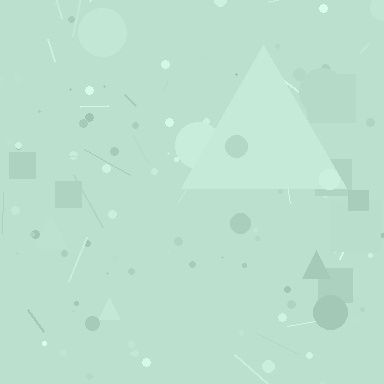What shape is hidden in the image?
A triangle is hidden in the image.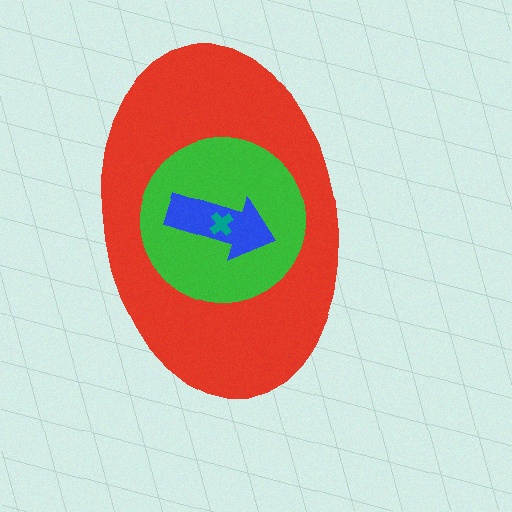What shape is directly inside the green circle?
The blue arrow.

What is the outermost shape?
The red ellipse.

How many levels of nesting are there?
4.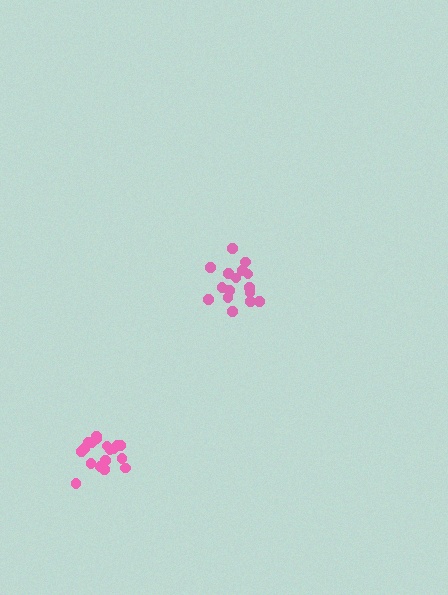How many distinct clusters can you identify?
There are 2 distinct clusters.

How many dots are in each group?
Group 1: 18 dots, Group 2: 16 dots (34 total).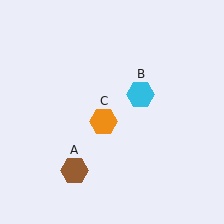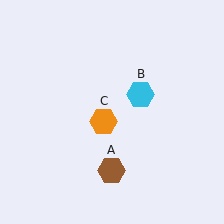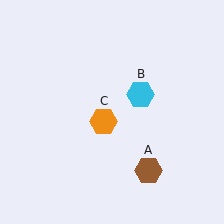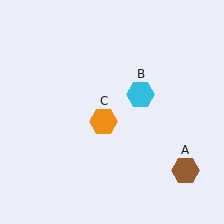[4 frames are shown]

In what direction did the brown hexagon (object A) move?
The brown hexagon (object A) moved right.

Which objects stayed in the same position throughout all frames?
Cyan hexagon (object B) and orange hexagon (object C) remained stationary.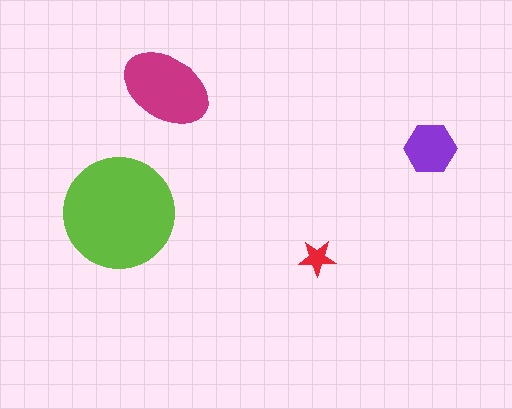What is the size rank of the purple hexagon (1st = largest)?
3rd.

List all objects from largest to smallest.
The lime circle, the magenta ellipse, the purple hexagon, the red star.